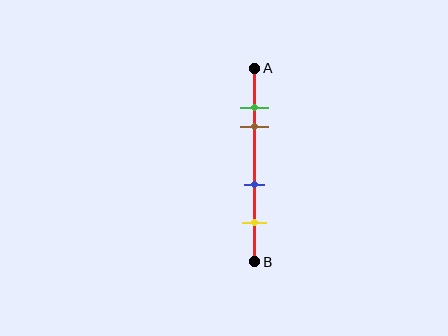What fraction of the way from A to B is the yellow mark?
The yellow mark is approximately 80% (0.8) of the way from A to B.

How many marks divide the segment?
There are 4 marks dividing the segment.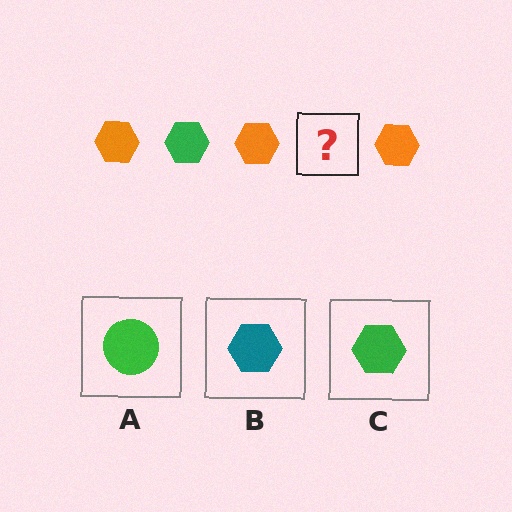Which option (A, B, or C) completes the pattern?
C.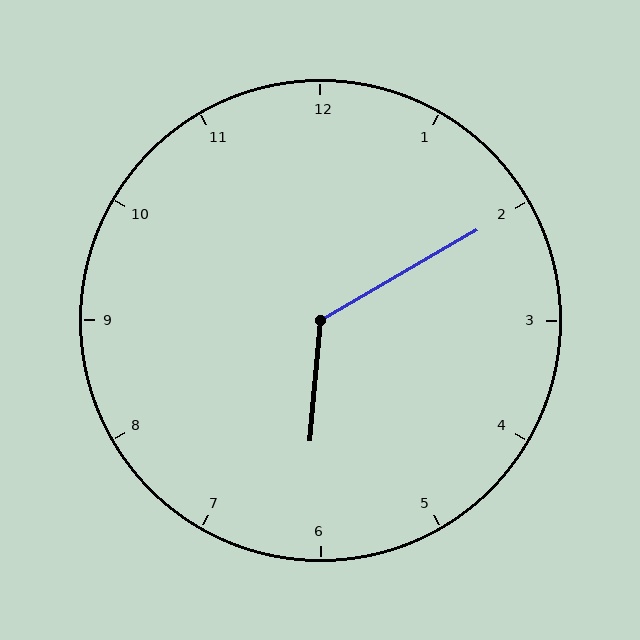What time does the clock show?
6:10.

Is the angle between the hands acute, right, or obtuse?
It is obtuse.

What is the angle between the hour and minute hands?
Approximately 125 degrees.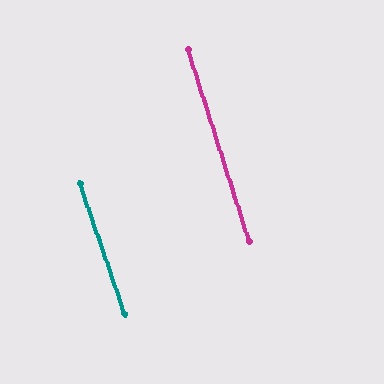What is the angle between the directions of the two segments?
Approximately 1 degree.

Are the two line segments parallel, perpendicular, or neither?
Parallel — their directions differ by only 1.2°.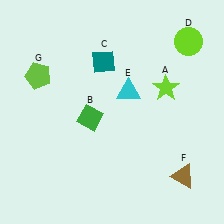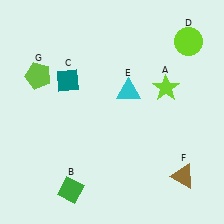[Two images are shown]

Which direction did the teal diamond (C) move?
The teal diamond (C) moved left.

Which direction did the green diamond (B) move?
The green diamond (B) moved down.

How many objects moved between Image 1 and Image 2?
2 objects moved between the two images.